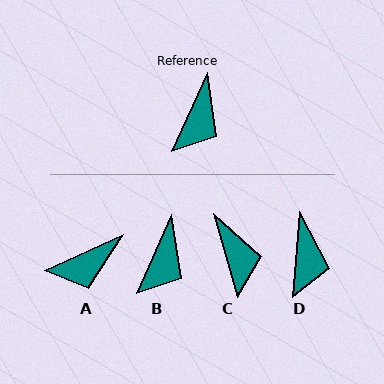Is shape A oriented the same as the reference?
No, it is off by about 41 degrees.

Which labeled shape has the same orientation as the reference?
B.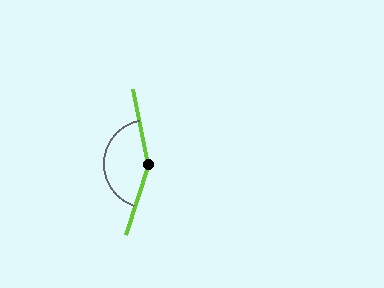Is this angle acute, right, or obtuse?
It is obtuse.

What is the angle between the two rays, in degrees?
Approximately 151 degrees.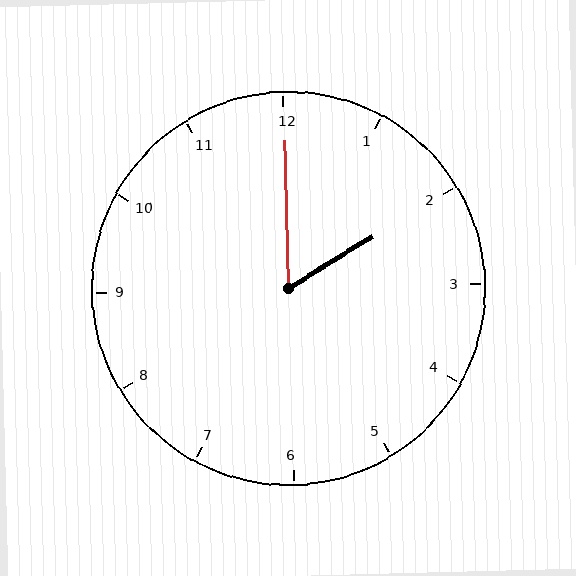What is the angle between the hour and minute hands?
Approximately 60 degrees.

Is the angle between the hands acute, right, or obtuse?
It is acute.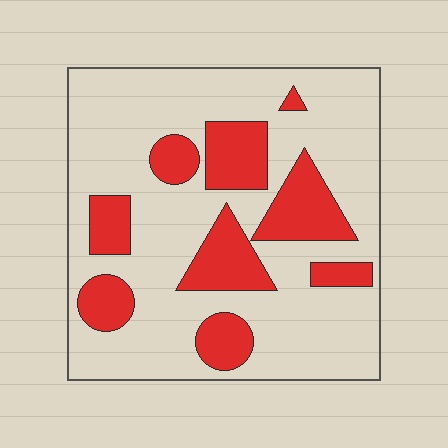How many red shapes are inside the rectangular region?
9.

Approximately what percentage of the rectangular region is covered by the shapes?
Approximately 25%.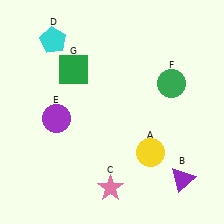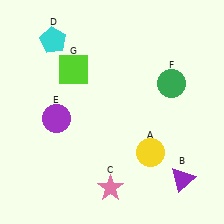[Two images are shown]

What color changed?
The square (G) changed from green in Image 1 to lime in Image 2.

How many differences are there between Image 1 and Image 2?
There is 1 difference between the two images.